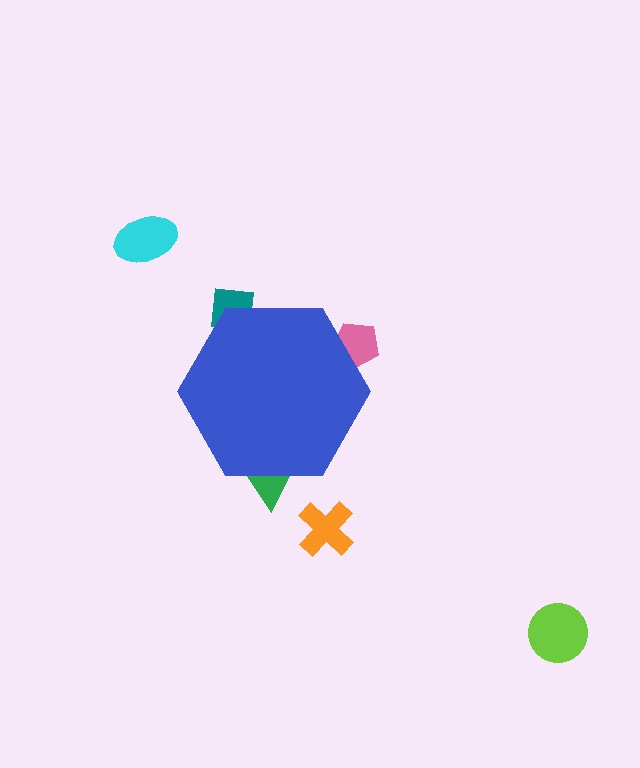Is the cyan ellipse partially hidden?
No, the cyan ellipse is fully visible.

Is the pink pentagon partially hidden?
Yes, the pink pentagon is partially hidden behind the blue hexagon.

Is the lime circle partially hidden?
No, the lime circle is fully visible.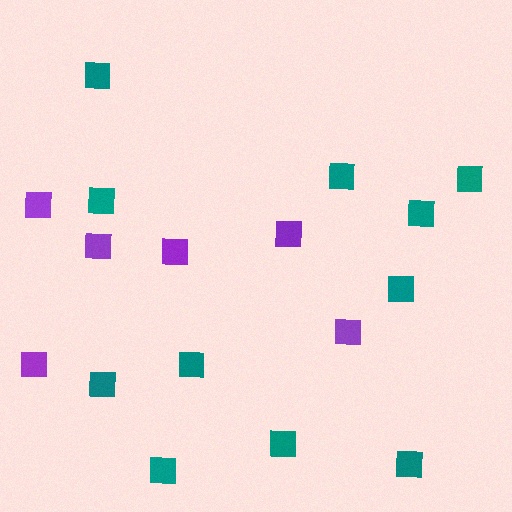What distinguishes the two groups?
There are 2 groups: one group of teal squares (11) and one group of purple squares (6).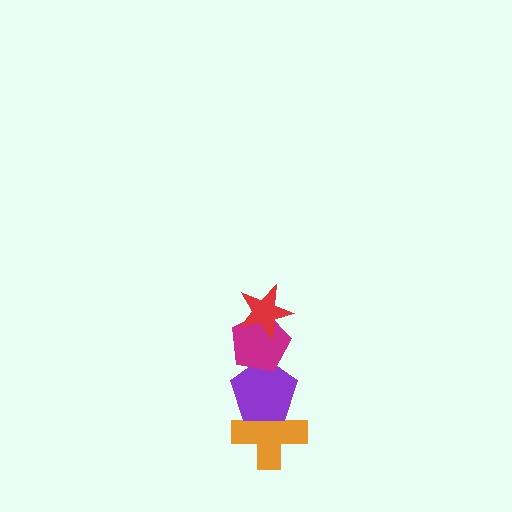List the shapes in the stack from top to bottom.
From top to bottom: the red star, the magenta pentagon, the purple pentagon, the orange cross.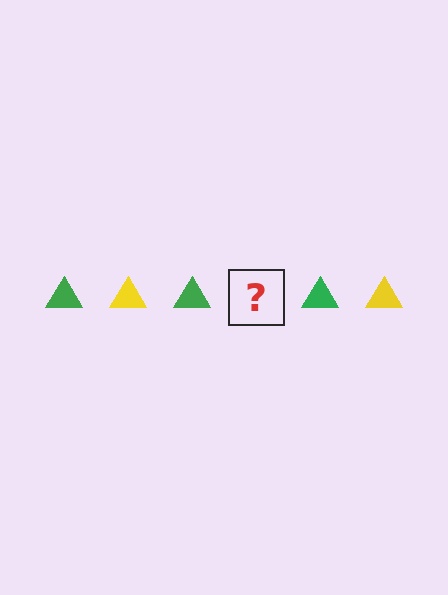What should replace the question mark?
The question mark should be replaced with a yellow triangle.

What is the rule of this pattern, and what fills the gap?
The rule is that the pattern cycles through green, yellow triangles. The gap should be filled with a yellow triangle.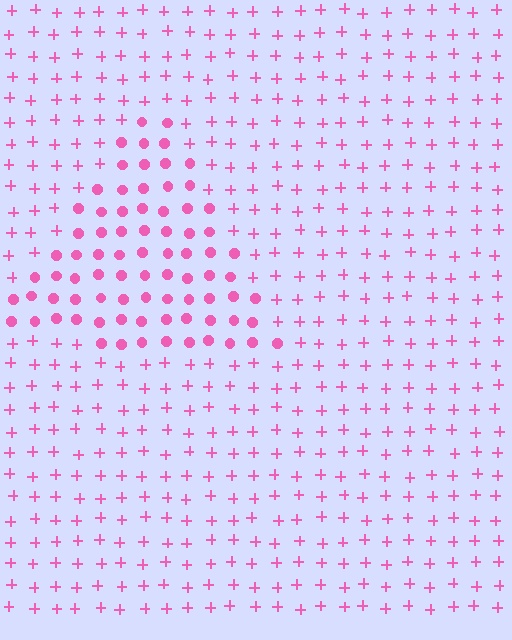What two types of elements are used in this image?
The image uses circles inside the triangle region and plus signs outside it.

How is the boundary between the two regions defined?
The boundary is defined by a change in element shape: circles inside vs. plus signs outside. All elements share the same color and spacing.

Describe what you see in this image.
The image is filled with small pink elements arranged in a uniform grid. A triangle-shaped region contains circles, while the surrounding area contains plus signs. The boundary is defined purely by the change in element shape.